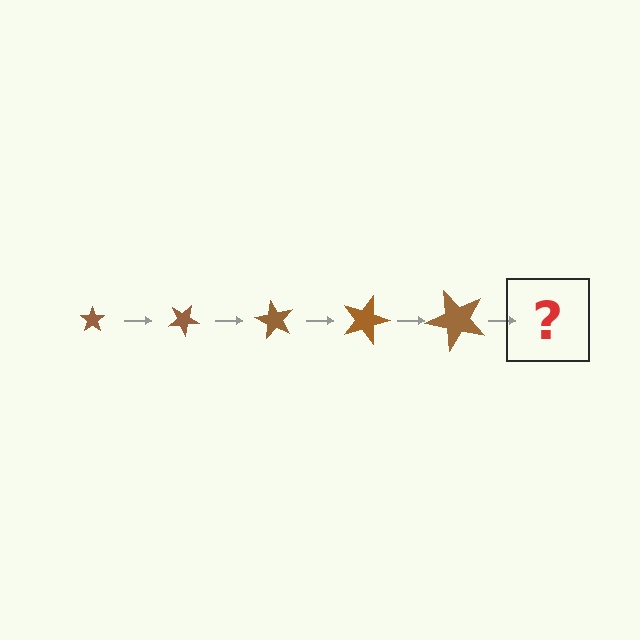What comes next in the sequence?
The next element should be a star, larger than the previous one and rotated 150 degrees from the start.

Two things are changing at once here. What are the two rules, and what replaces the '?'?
The two rules are that the star grows larger each step and it rotates 30 degrees each step. The '?' should be a star, larger than the previous one and rotated 150 degrees from the start.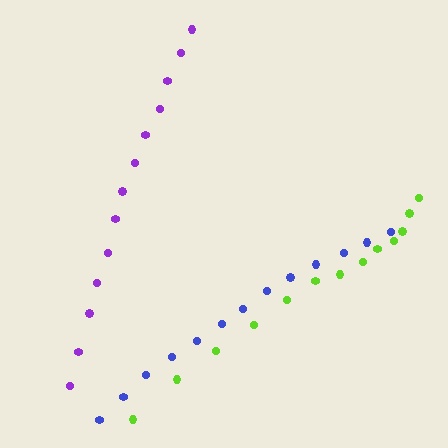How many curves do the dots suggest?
There are 3 distinct paths.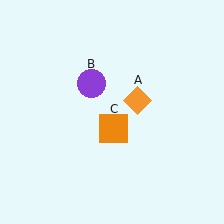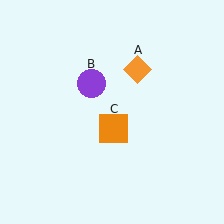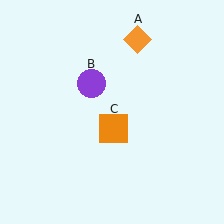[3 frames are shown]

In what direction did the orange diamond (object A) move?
The orange diamond (object A) moved up.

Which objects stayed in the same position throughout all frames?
Purple circle (object B) and orange square (object C) remained stationary.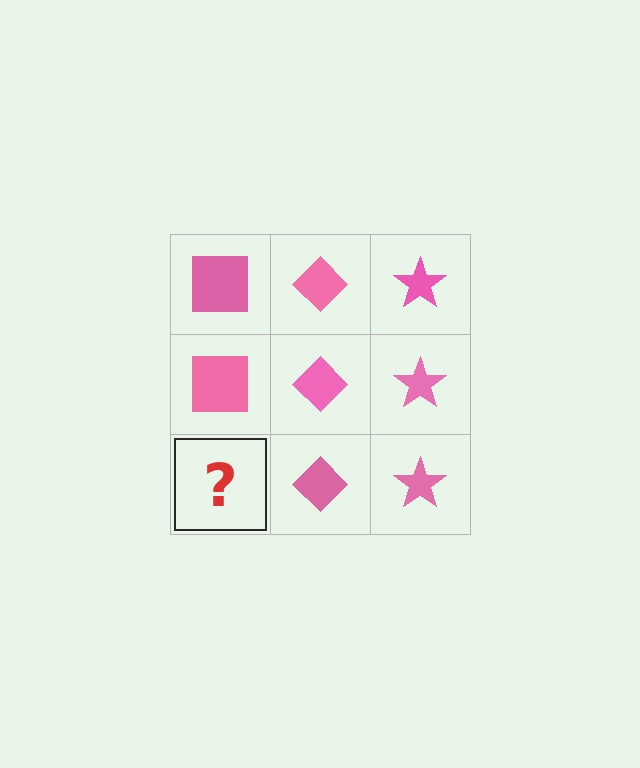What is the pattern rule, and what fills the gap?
The rule is that each column has a consistent shape. The gap should be filled with a pink square.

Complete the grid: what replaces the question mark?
The question mark should be replaced with a pink square.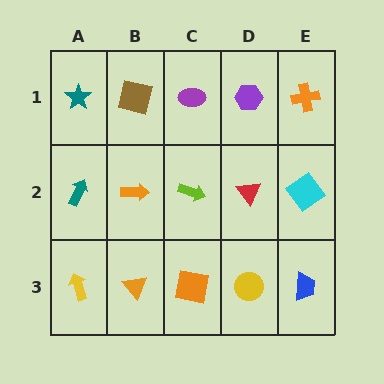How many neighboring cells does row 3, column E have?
2.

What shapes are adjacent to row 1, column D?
A red triangle (row 2, column D), a purple ellipse (row 1, column C), an orange cross (row 1, column E).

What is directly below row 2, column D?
A yellow circle.